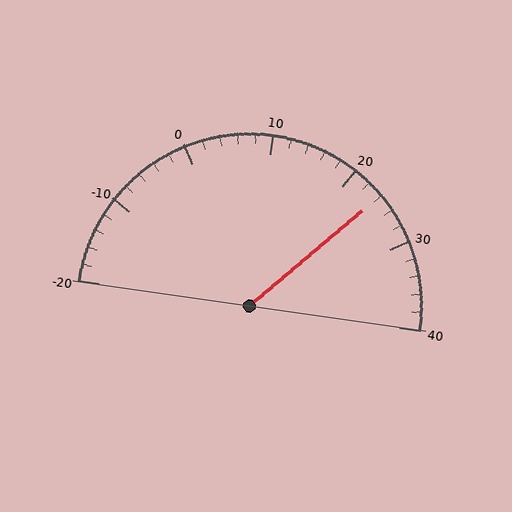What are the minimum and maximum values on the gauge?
The gauge ranges from -20 to 40.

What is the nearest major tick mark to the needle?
The nearest major tick mark is 20.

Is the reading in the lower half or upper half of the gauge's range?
The reading is in the upper half of the range (-20 to 40).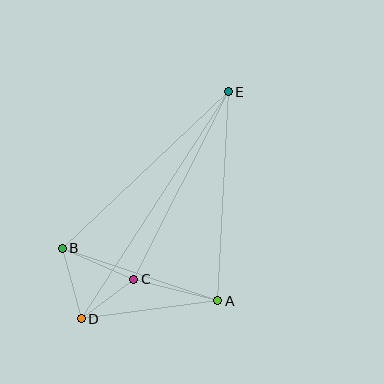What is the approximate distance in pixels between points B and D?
The distance between B and D is approximately 73 pixels.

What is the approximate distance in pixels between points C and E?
The distance between C and E is approximately 210 pixels.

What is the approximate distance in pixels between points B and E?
The distance between B and E is approximately 228 pixels.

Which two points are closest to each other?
Points C and D are closest to each other.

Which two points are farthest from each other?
Points D and E are farthest from each other.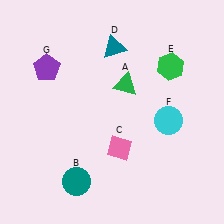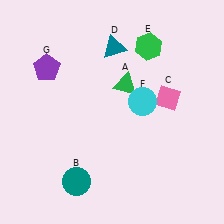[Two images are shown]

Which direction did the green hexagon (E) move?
The green hexagon (E) moved left.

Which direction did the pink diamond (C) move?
The pink diamond (C) moved up.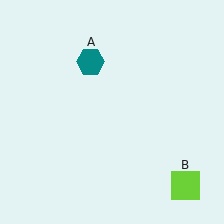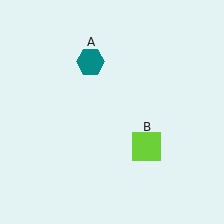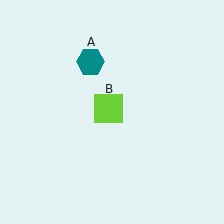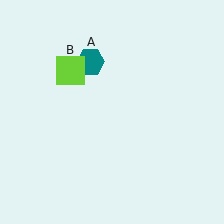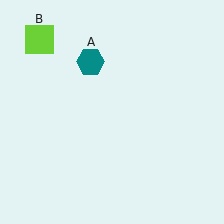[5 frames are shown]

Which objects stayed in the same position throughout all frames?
Teal hexagon (object A) remained stationary.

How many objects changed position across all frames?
1 object changed position: lime square (object B).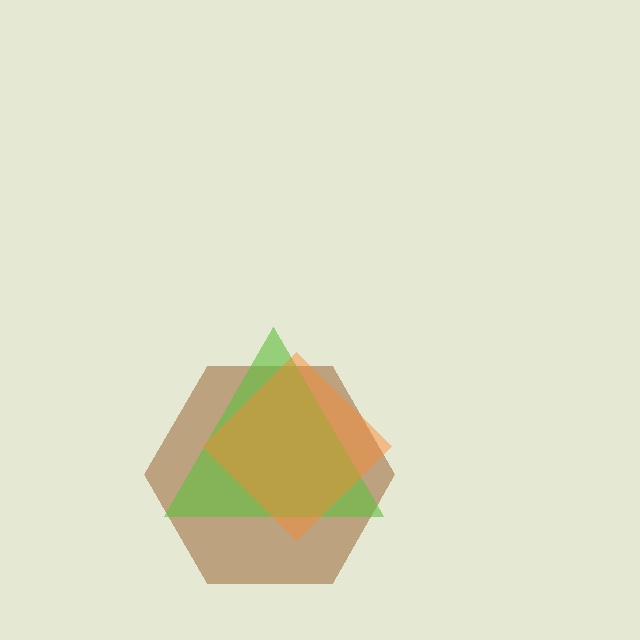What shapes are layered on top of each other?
The layered shapes are: a brown hexagon, a lime triangle, an orange diamond.